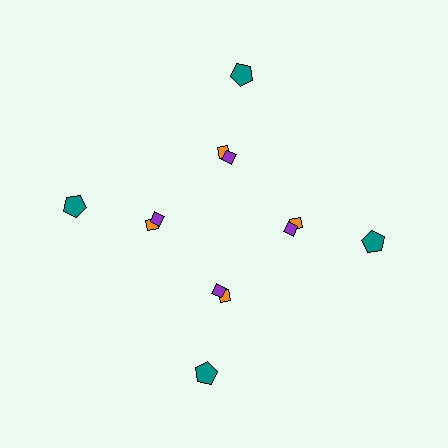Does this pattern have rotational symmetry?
Yes, this pattern has 4-fold rotational symmetry. It looks the same after rotating 90 degrees around the center.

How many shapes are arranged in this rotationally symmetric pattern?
There are 12 shapes, arranged in 4 groups of 3.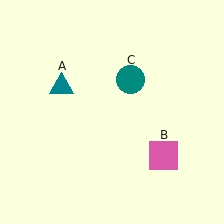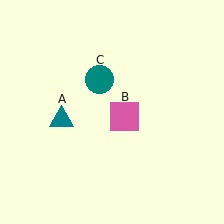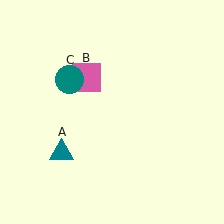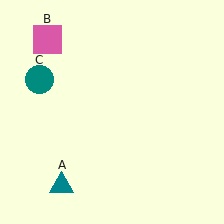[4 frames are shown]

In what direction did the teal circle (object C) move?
The teal circle (object C) moved left.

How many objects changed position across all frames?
3 objects changed position: teal triangle (object A), pink square (object B), teal circle (object C).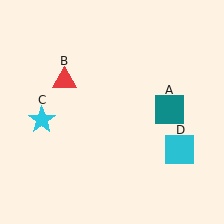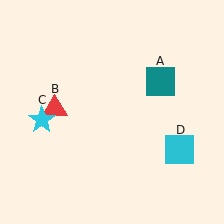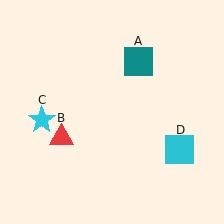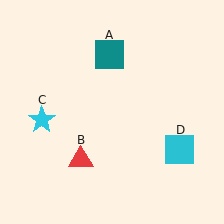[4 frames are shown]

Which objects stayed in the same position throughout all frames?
Cyan star (object C) and cyan square (object D) remained stationary.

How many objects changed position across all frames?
2 objects changed position: teal square (object A), red triangle (object B).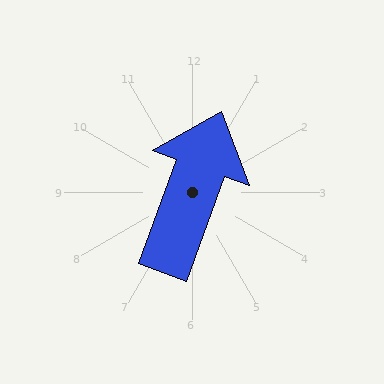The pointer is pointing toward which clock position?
Roughly 1 o'clock.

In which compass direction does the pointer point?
North.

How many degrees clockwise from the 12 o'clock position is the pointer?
Approximately 20 degrees.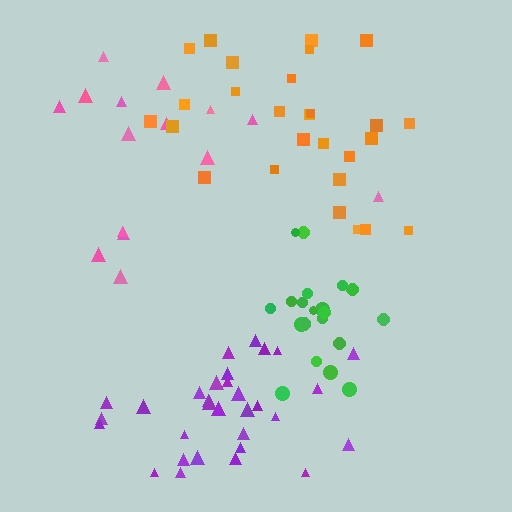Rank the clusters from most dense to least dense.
purple, green, orange, pink.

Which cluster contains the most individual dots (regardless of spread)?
Purple (32).